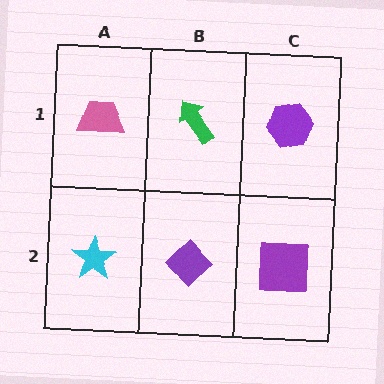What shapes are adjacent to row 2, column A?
A pink trapezoid (row 1, column A), a purple diamond (row 2, column B).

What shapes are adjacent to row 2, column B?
A green arrow (row 1, column B), a cyan star (row 2, column A), a purple square (row 2, column C).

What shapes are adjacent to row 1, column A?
A cyan star (row 2, column A), a green arrow (row 1, column B).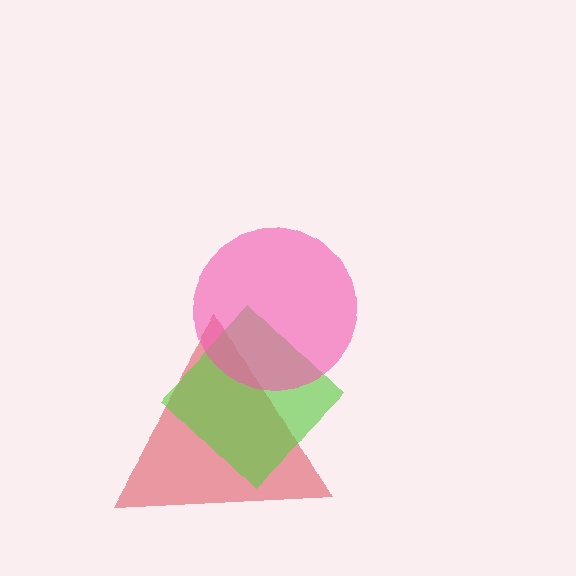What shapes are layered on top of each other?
The layered shapes are: a red triangle, a lime diamond, a pink circle.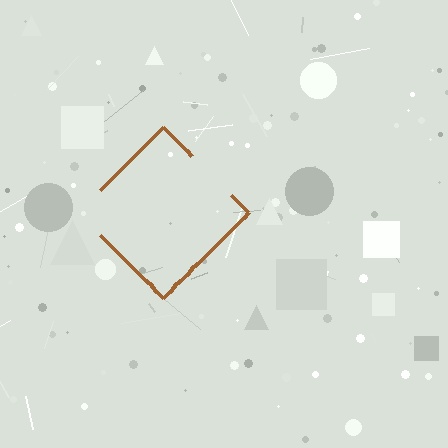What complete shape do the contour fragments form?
The contour fragments form a diamond.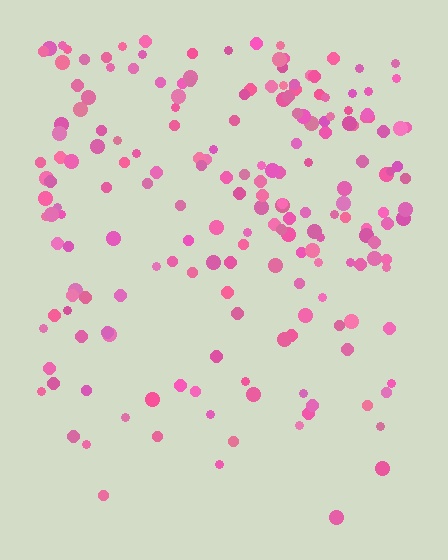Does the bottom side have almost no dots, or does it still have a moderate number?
Still a moderate number, just noticeably fewer than the top.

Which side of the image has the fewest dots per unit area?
The bottom.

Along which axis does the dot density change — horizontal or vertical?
Vertical.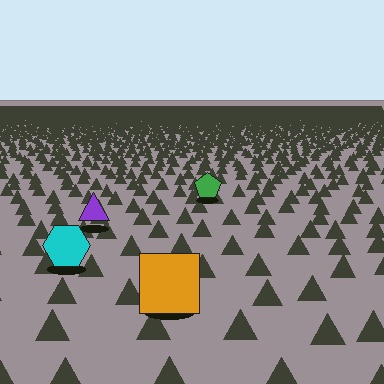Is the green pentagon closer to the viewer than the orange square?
No. The orange square is closer — you can tell from the texture gradient: the ground texture is coarser near it.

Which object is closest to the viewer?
The orange square is closest. The texture marks near it are larger and more spread out.